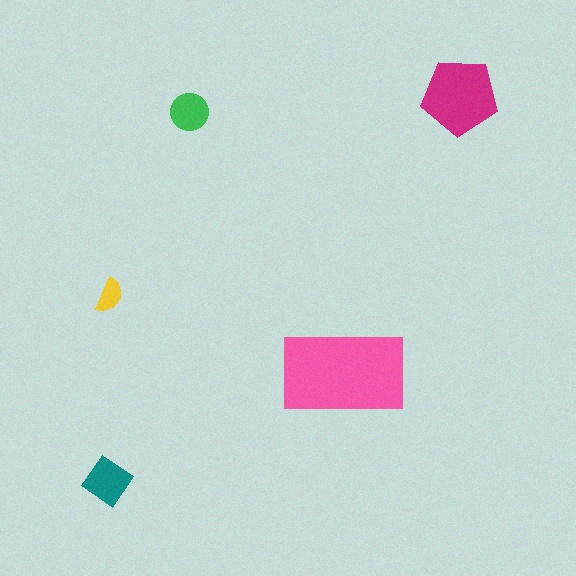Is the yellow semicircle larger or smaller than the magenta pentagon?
Smaller.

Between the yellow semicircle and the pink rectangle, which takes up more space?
The pink rectangle.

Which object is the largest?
The pink rectangle.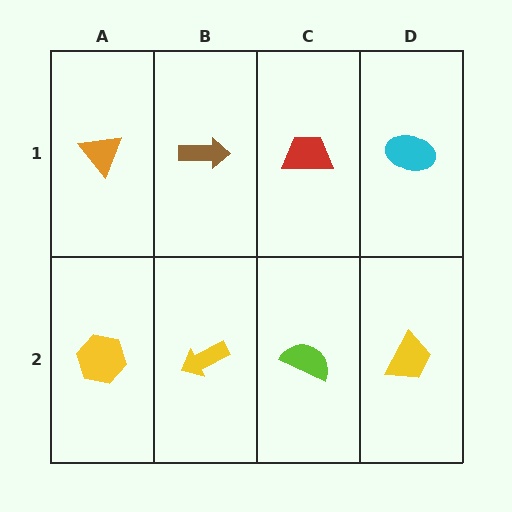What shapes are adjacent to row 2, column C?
A red trapezoid (row 1, column C), a yellow arrow (row 2, column B), a yellow trapezoid (row 2, column D).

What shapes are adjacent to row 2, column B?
A brown arrow (row 1, column B), a yellow hexagon (row 2, column A), a lime semicircle (row 2, column C).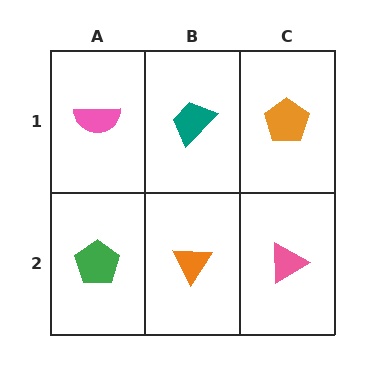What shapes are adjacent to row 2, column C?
An orange pentagon (row 1, column C), an orange triangle (row 2, column B).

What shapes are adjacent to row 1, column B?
An orange triangle (row 2, column B), a pink semicircle (row 1, column A), an orange pentagon (row 1, column C).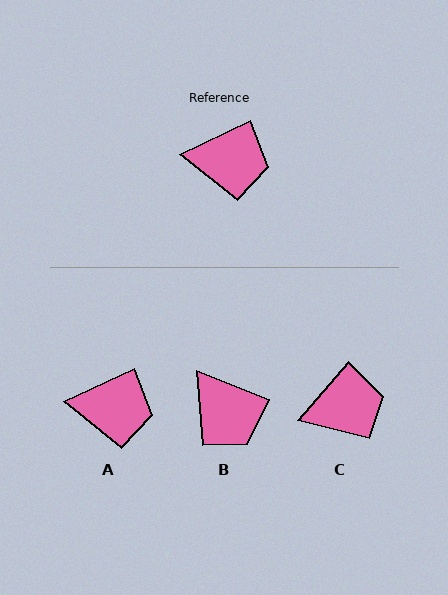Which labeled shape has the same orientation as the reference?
A.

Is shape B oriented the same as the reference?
No, it is off by about 47 degrees.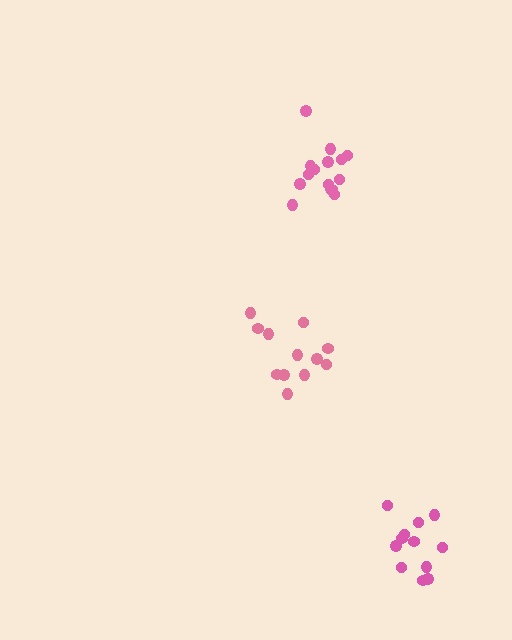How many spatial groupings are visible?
There are 3 spatial groupings.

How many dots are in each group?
Group 1: 12 dots, Group 2: 12 dots, Group 3: 15 dots (39 total).